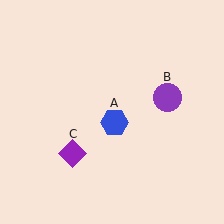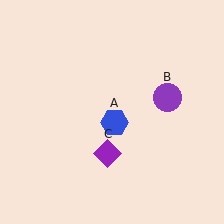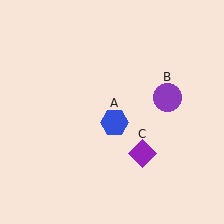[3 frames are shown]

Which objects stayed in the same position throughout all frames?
Blue hexagon (object A) and purple circle (object B) remained stationary.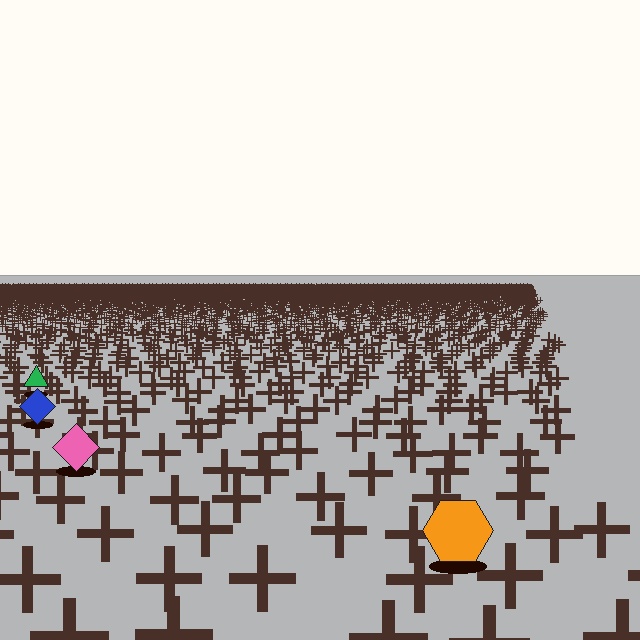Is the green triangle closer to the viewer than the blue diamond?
No. The blue diamond is closer — you can tell from the texture gradient: the ground texture is coarser near it.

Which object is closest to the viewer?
The orange hexagon is closest. The texture marks near it are larger and more spread out.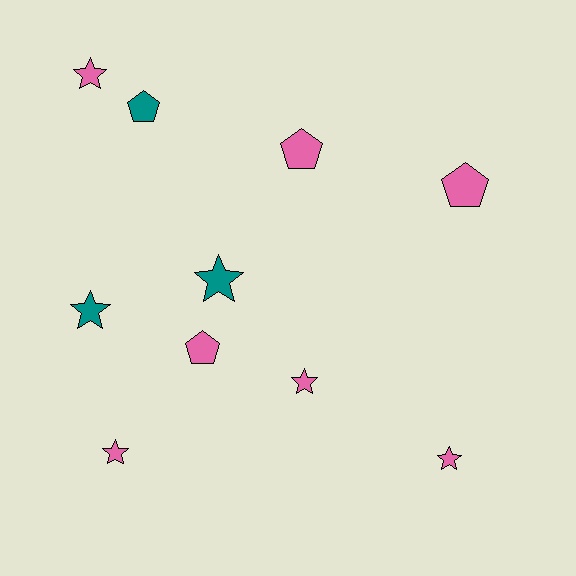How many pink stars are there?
There are 4 pink stars.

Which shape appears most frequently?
Star, with 6 objects.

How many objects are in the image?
There are 10 objects.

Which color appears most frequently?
Pink, with 7 objects.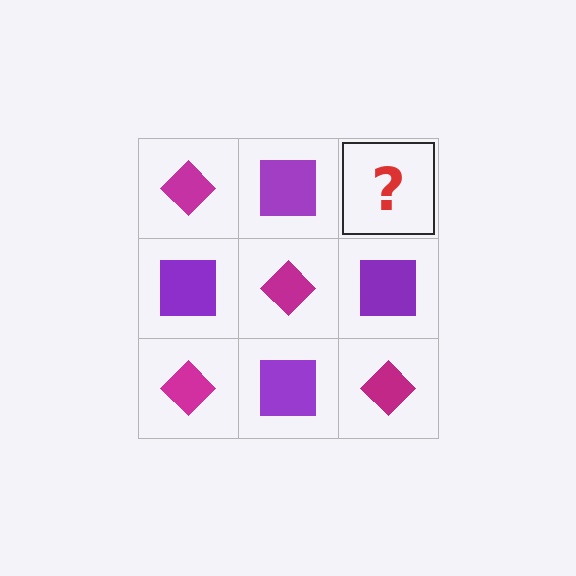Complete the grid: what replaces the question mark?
The question mark should be replaced with a magenta diamond.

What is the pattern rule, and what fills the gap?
The rule is that it alternates magenta diamond and purple square in a checkerboard pattern. The gap should be filled with a magenta diamond.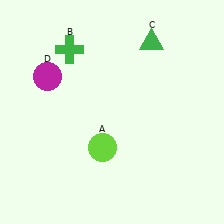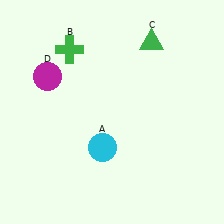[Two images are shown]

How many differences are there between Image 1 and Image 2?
There is 1 difference between the two images.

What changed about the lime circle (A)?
In Image 1, A is lime. In Image 2, it changed to cyan.